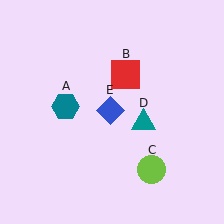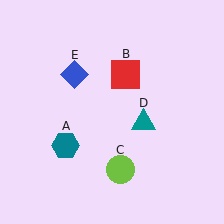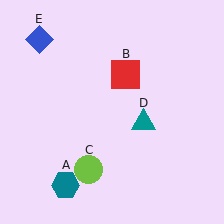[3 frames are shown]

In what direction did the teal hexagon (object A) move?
The teal hexagon (object A) moved down.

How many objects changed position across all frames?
3 objects changed position: teal hexagon (object A), lime circle (object C), blue diamond (object E).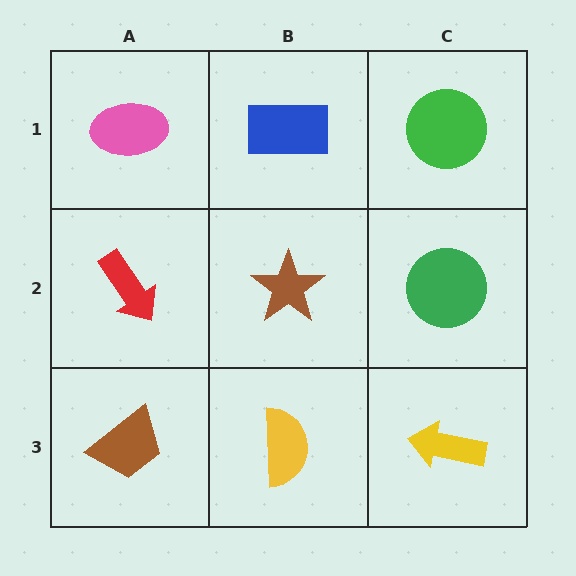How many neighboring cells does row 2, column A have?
3.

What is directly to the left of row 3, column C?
A yellow semicircle.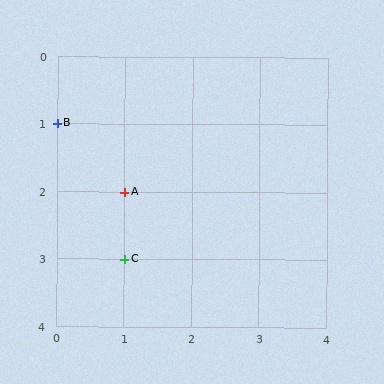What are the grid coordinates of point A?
Point A is at grid coordinates (1, 2).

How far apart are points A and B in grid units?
Points A and B are 1 column and 1 row apart (about 1.4 grid units diagonally).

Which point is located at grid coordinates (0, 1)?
Point B is at (0, 1).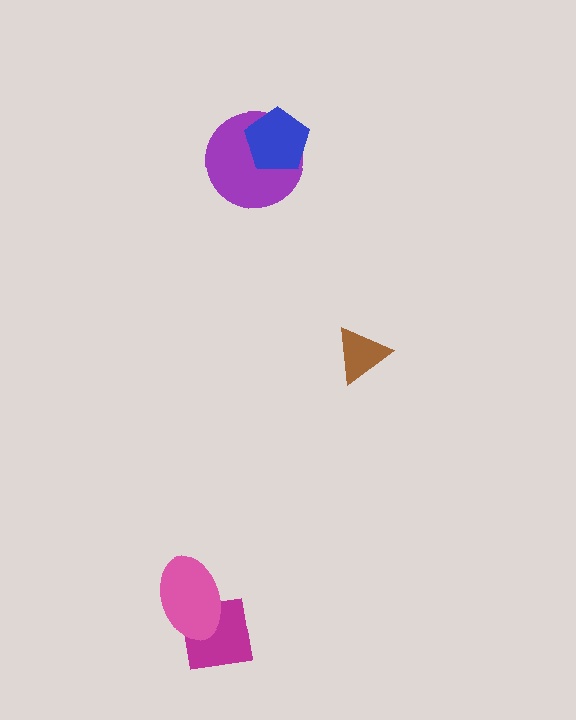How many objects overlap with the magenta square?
1 object overlaps with the magenta square.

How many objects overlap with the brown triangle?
0 objects overlap with the brown triangle.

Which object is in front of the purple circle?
The blue pentagon is in front of the purple circle.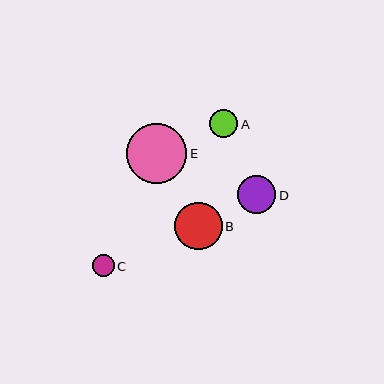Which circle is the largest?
Circle E is the largest with a size of approximately 60 pixels.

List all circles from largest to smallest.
From largest to smallest: E, B, D, A, C.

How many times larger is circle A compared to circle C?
Circle A is approximately 1.3 times the size of circle C.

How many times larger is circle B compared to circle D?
Circle B is approximately 1.2 times the size of circle D.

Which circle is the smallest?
Circle C is the smallest with a size of approximately 22 pixels.